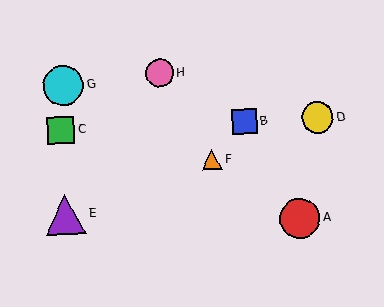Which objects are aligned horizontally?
Objects B, C, D are aligned horizontally.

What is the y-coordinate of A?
Object A is at y≈218.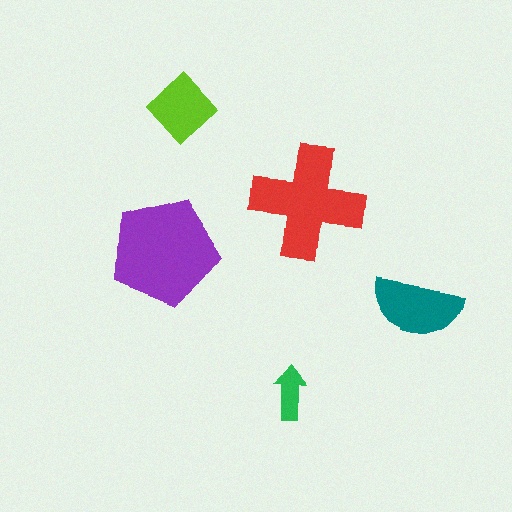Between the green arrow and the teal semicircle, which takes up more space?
The teal semicircle.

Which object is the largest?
The purple pentagon.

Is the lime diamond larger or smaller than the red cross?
Smaller.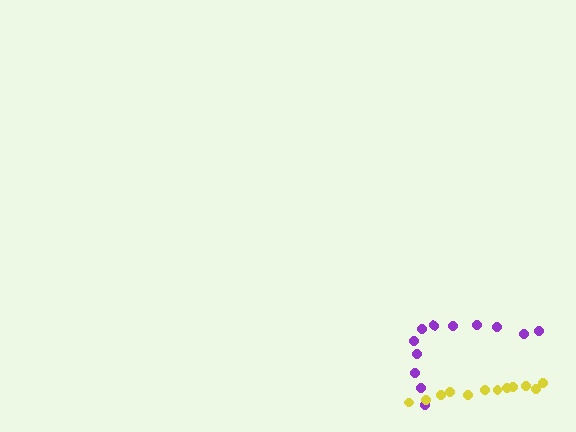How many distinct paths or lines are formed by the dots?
There are 2 distinct paths.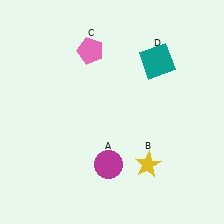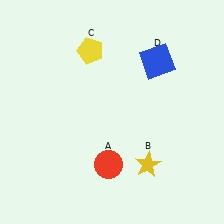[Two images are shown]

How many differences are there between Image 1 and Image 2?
There are 3 differences between the two images.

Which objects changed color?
A changed from magenta to red. C changed from pink to yellow. D changed from teal to blue.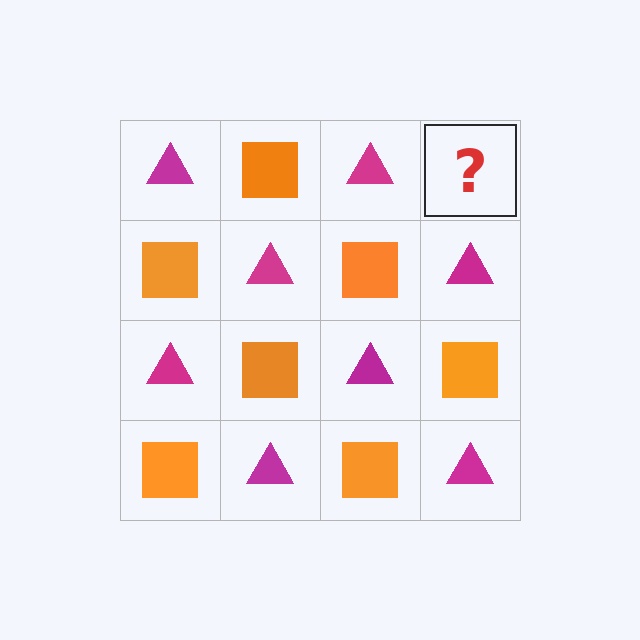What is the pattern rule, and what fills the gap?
The rule is that it alternates magenta triangle and orange square in a checkerboard pattern. The gap should be filled with an orange square.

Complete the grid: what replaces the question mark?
The question mark should be replaced with an orange square.